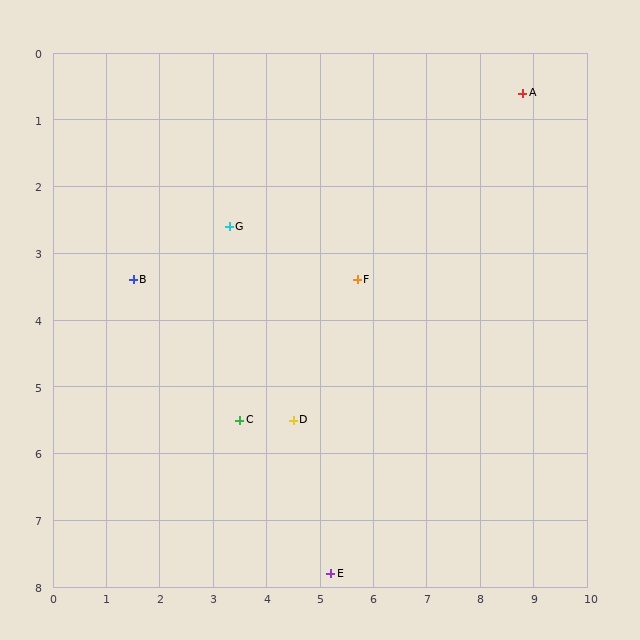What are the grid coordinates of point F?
Point F is at approximately (5.7, 3.4).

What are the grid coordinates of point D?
Point D is at approximately (4.5, 5.5).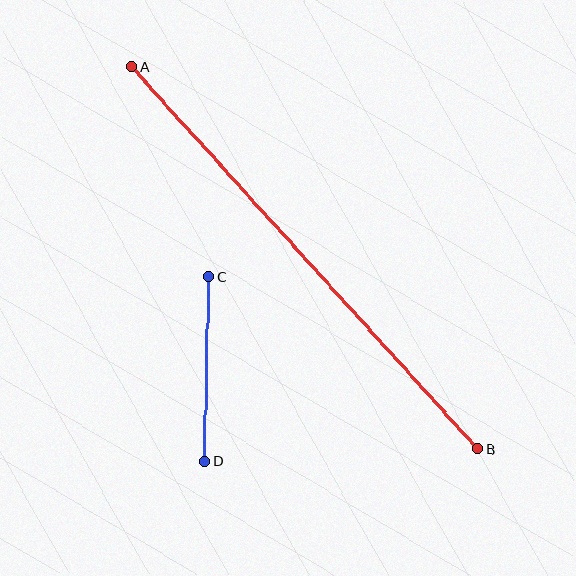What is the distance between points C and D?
The distance is approximately 185 pixels.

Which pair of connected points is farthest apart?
Points A and B are farthest apart.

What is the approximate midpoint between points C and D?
The midpoint is at approximately (207, 369) pixels.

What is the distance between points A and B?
The distance is approximately 516 pixels.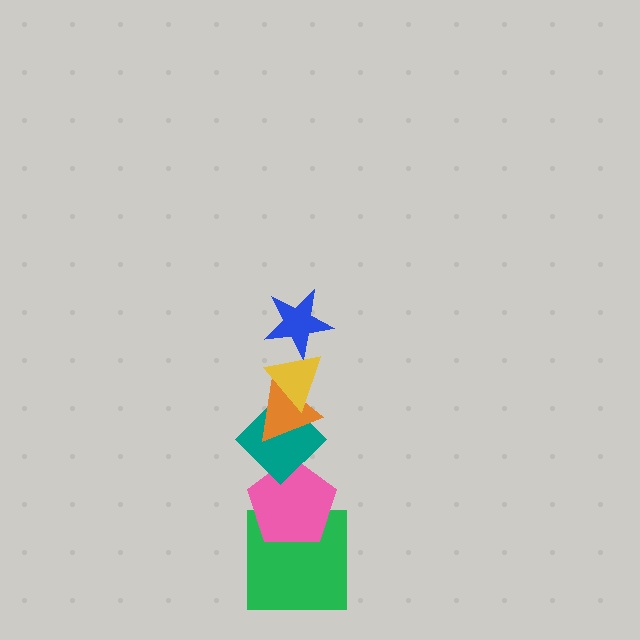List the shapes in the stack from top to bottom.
From top to bottom: the blue star, the yellow triangle, the orange triangle, the teal diamond, the pink pentagon, the green square.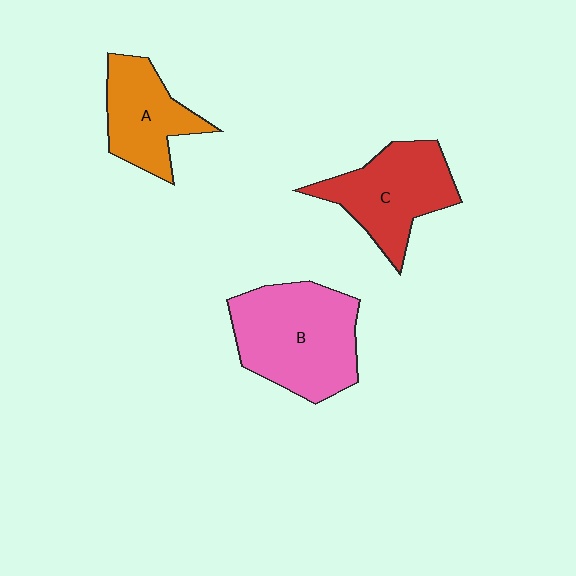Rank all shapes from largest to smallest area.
From largest to smallest: B (pink), C (red), A (orange).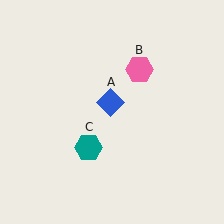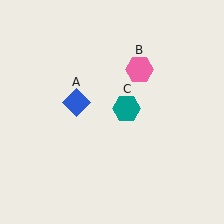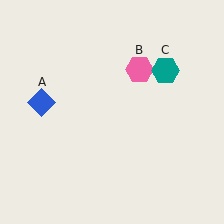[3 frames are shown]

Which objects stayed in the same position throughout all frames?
Pink hexagon (object B) remained stationary.